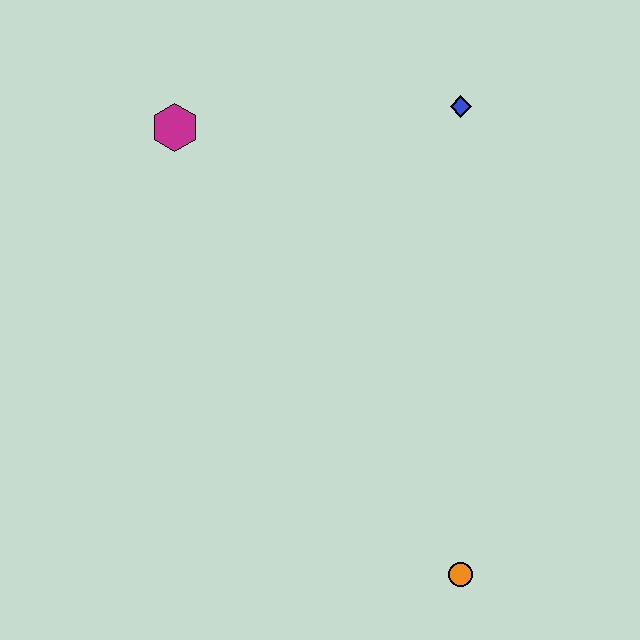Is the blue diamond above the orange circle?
Yes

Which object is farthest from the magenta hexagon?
The orange circle is farthest from the magenta hexagon.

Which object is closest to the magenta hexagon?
The blue diamond is closest to the magenta hexagon.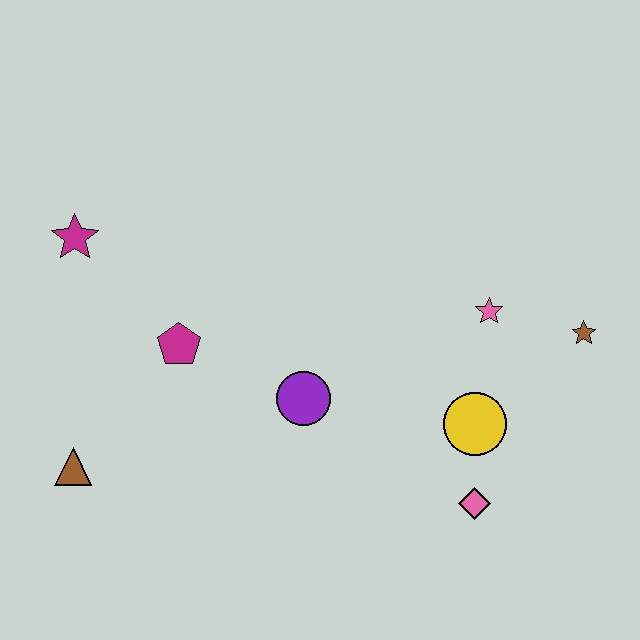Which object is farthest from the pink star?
The brown triangle is farthest from the pink star.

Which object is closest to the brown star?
The pink star is closest to the brown star.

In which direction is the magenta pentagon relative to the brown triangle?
The magenta pentagon is above the brown triangle.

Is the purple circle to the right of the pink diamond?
No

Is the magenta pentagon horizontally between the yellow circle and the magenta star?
Yes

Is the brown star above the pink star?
No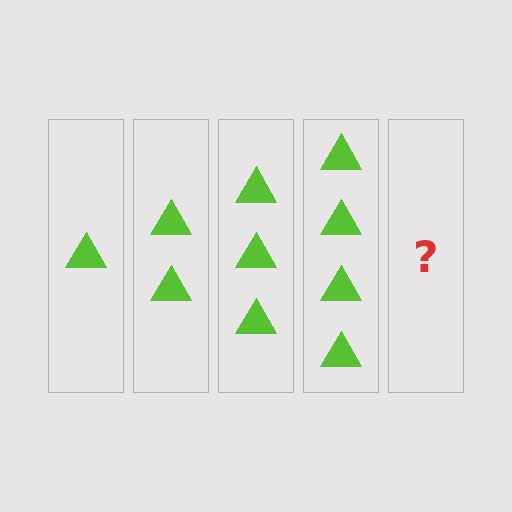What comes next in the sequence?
The next element should be 5 triangles.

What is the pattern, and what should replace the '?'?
The pattern is that each step adds one more triangle. The '?' should be 5 triangles.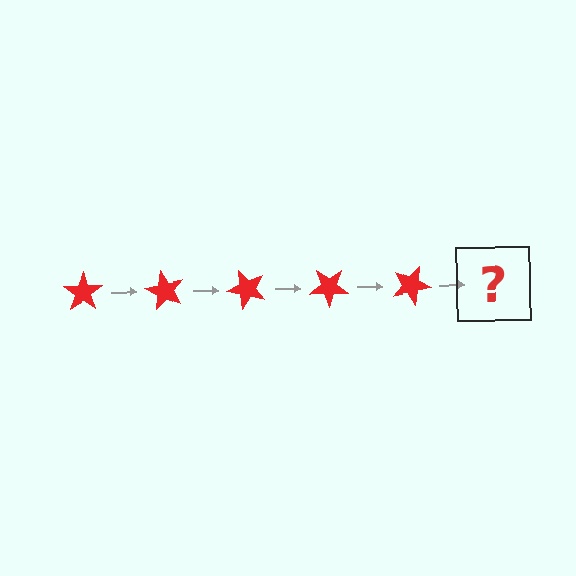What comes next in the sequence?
The next element should be a red star rotated 300 degrees.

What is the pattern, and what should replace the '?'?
The pattern is that the star rotates 60 degrees each step. The '?' should be a red star rotated 300 degrees.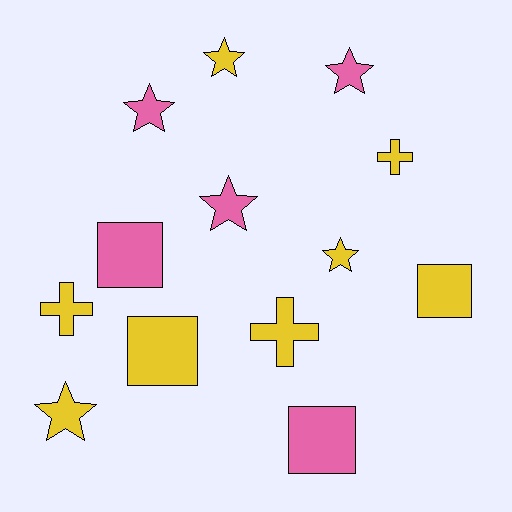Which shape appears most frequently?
Star, with 6 objects.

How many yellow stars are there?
There are 3 yellow stars.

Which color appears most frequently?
Yellow, with 8 objects.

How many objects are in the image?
There are 13 objects.